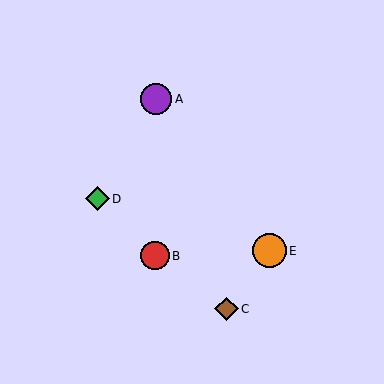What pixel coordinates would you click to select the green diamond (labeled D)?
Click at (98, 199) to select the green diamond D.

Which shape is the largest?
The orange circle (labeled E) is the largest.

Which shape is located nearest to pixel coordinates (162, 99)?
The purple circle (labeled A) at (156, 99) is nearest to that location.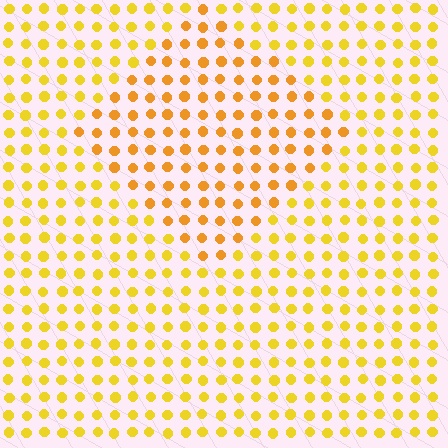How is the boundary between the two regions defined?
The boundary is defined purely by a slight shift in hue (about 19 degrees). Spacing, size, and orientation are identical on both sides.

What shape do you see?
I see a diamond.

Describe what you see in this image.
The image is filled with small yellow elements in a uniform arrangement. A diamond-shaped region is visible where the elements are tinted to a slightly different hue, forming a subtle color boundary.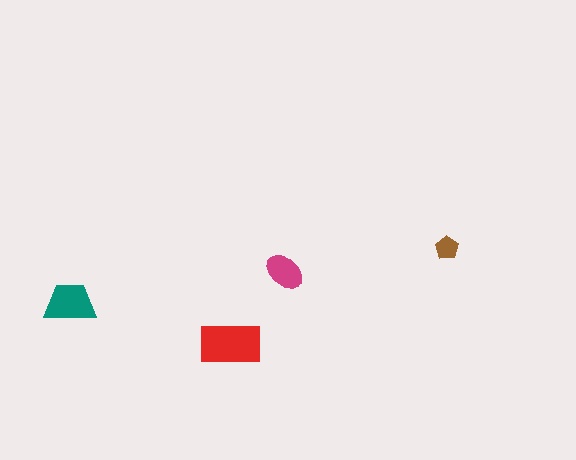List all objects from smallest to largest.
The brown pentagon, the magenta ellipse, the teal trapezoid, the red rectangle.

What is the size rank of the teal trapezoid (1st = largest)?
2nd.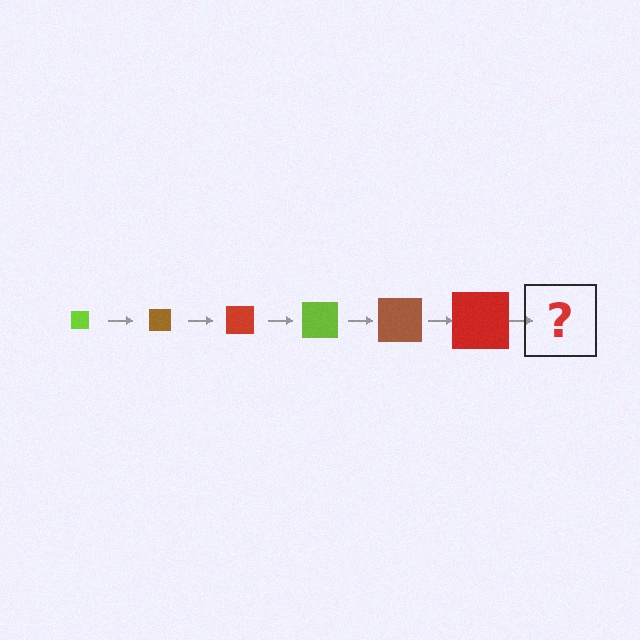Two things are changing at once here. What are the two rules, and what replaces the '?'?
The two rules are that the square grows larger each step and the color cycles through lime, brown, and red. The '?' should be a lime square, larger than the previous one.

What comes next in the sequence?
The next element should be a lime square, larger than the previous one.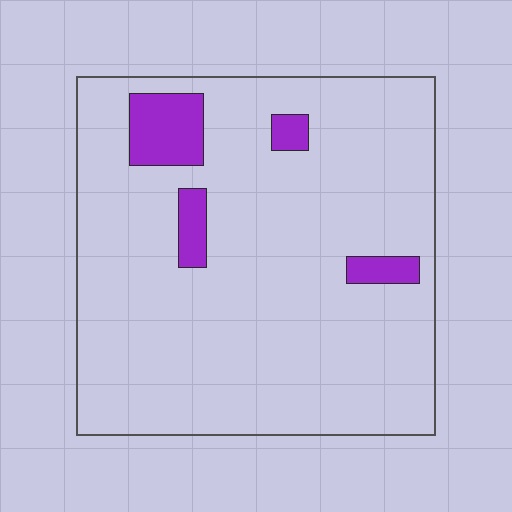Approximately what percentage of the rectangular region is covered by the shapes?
Approximately 10%.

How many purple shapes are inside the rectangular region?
4.